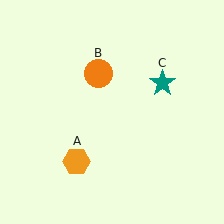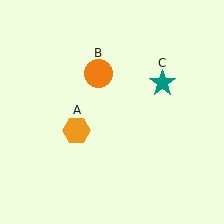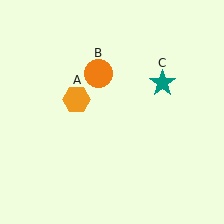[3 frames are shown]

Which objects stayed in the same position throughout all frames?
Orange circle (object B) and teal star (object C) remained stationary.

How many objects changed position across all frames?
1 object changed position: orange hexagon (object A).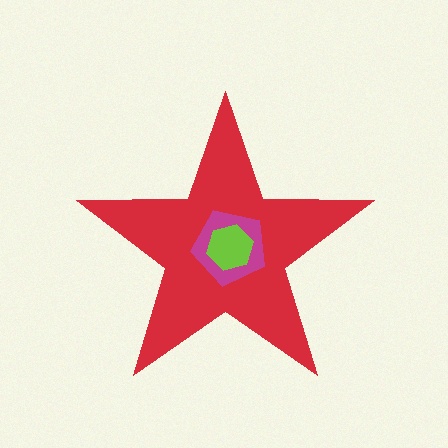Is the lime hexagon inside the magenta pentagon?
Yes.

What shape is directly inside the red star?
The magenta pentagon.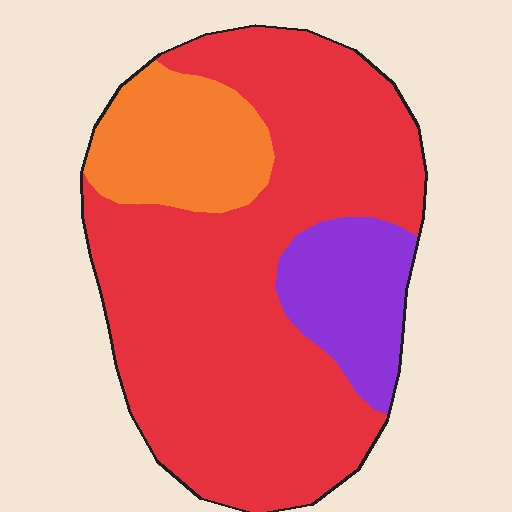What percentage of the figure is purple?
Purple takes up about one eighth (1/8) of the figure.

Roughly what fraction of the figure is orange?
Orange covers around 15% of the figure.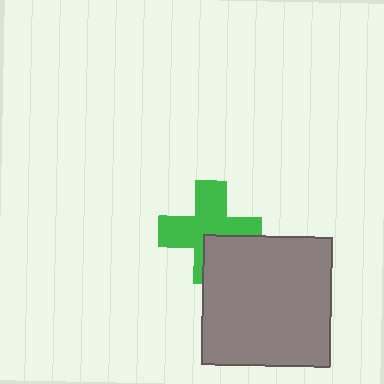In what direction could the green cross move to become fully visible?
The green cross could move toward the upper-left. That would shift it out from behind the gray square entirely.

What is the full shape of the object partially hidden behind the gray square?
The partially hidden object is a green cross.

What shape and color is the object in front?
The object in front is a gray square.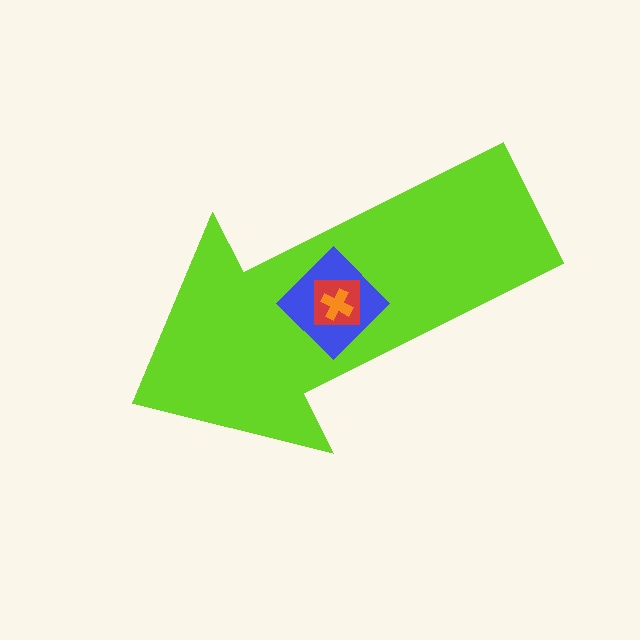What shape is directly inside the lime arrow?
The blue diamond.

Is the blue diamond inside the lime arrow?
Yes.